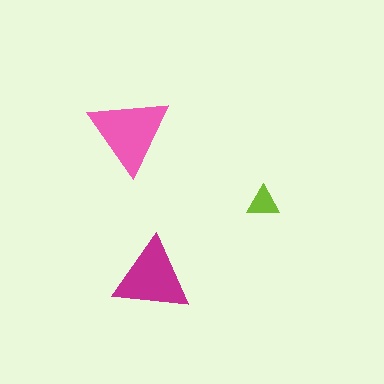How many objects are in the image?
There are 3 objects in the image.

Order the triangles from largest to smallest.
the pink one, the magenta one, the lime one.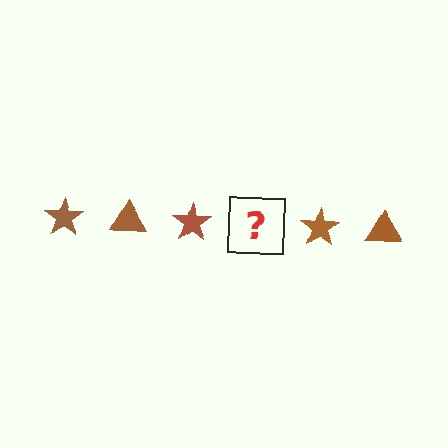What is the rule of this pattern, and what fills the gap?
The rule is that the pattern cycles through star, triangle shapes in brown. The gap should be filled with a brown triangle.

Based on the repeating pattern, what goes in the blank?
The blank should be a brown triangle.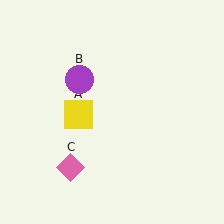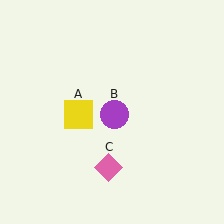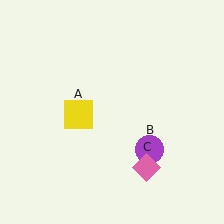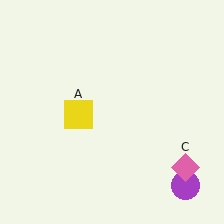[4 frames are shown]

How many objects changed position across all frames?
2 objects changed position: purple circle (object B), pink diamond (object C).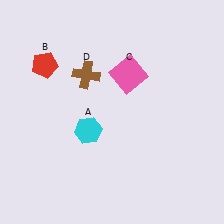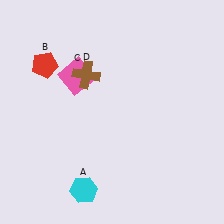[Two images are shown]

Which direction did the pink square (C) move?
The pink square (C) moved left.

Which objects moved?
The objects that moved are: the cyan hexagon (A), the pink square (C).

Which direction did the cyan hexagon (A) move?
The cyan hexagon (A) moved down.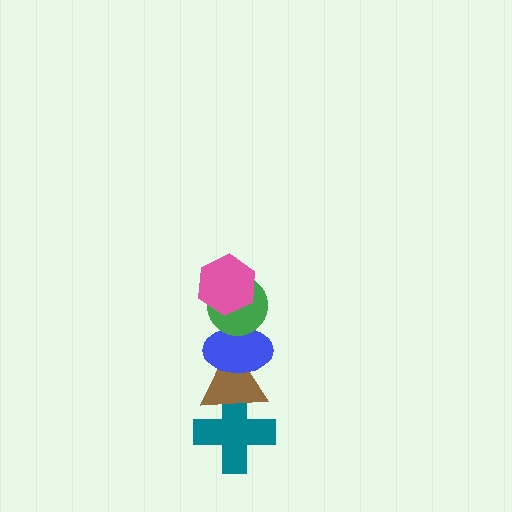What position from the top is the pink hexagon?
The pink hexagon is 1st from the top.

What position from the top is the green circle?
The green circle is 2nd from the top.